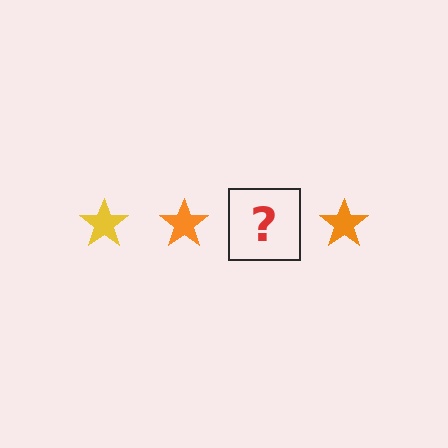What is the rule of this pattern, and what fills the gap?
The rule is that the pattern cycles through yellow, orange stars. The gap should be filled with a yellow star.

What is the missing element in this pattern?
The missing element is a yellow star.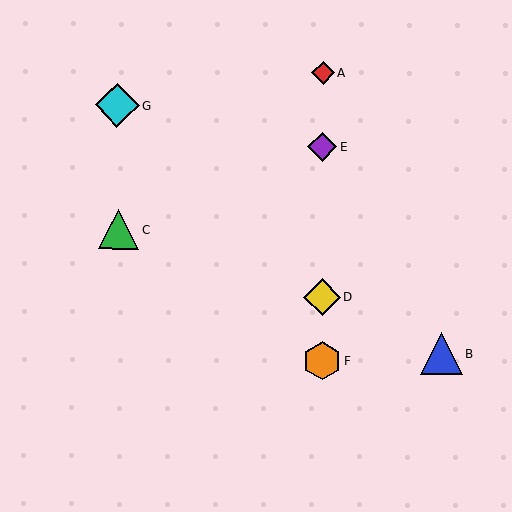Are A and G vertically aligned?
No, A is at x≈323 and G is at x≈117.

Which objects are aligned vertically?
Objects A, D, E, F are aligned vertically.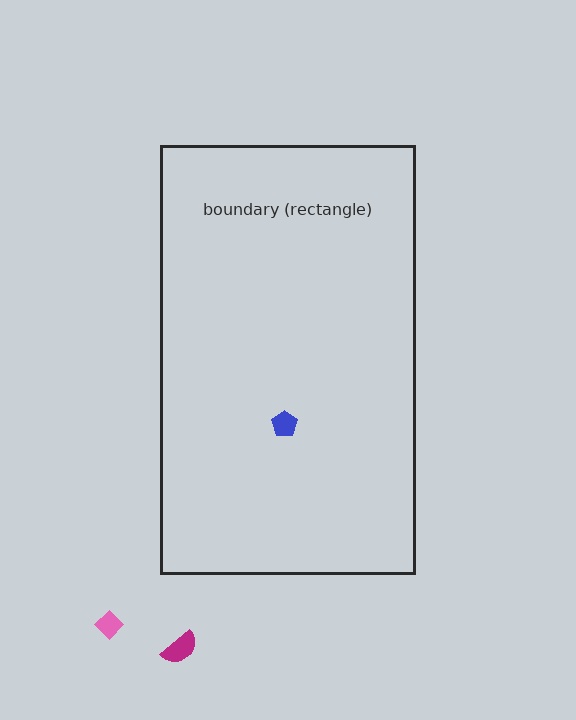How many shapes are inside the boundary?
1 inside, 2 outside.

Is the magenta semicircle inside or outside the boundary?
Outside.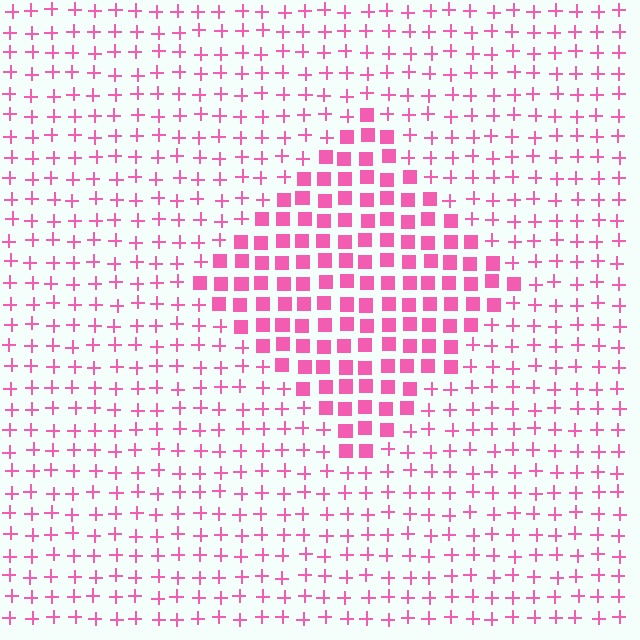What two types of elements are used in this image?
The image uses squares inside the diamond region and plus signs outside it.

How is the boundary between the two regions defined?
The boundary is defined by a change in element shape: squares inside vs. plus signs outside. All elements share the same color and spacing.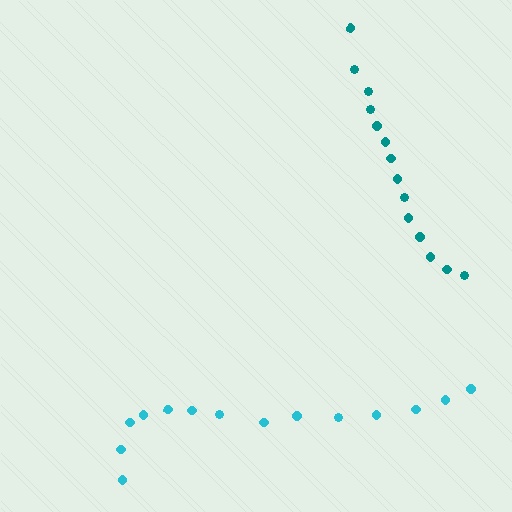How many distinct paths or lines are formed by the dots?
There are 2 distinct paths.